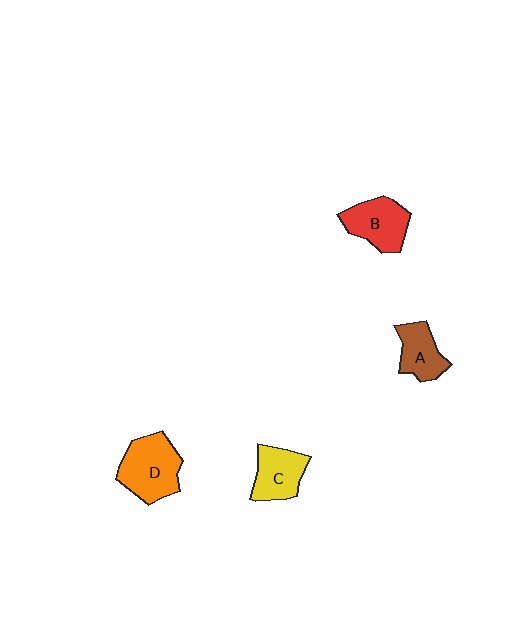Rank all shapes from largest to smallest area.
From largest to smallest: D (orange), B (red), C (yellow), A (brown).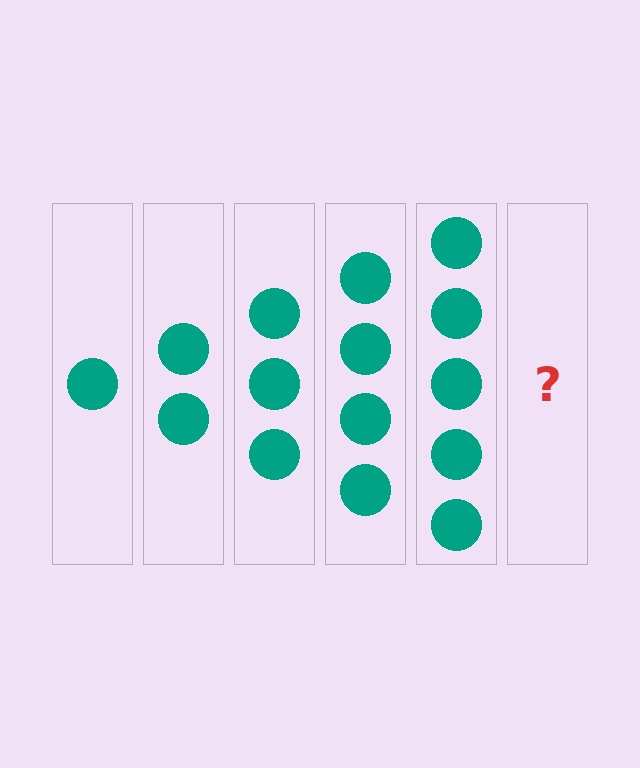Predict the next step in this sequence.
The next step is 6 circles.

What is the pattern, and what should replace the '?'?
The pattern is that each step adds one more circle. The '?' should be 6 circles.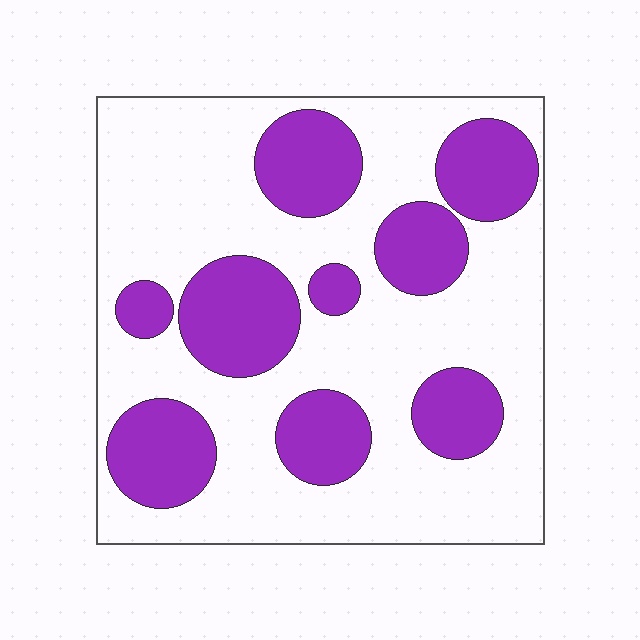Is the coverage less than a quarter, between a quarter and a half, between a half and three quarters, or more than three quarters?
Between a quarter and a half.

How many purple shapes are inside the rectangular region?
9.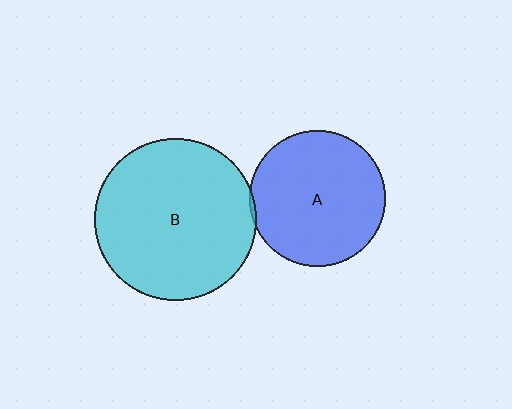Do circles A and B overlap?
Yes.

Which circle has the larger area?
Circle B (cyan).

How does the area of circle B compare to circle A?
Approximately 1.4 times.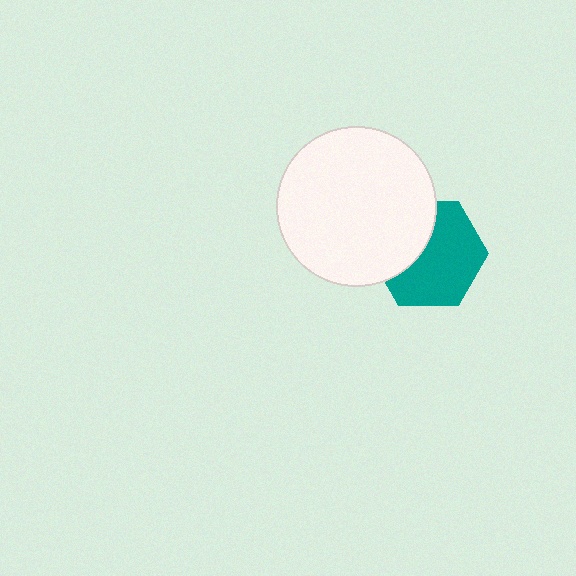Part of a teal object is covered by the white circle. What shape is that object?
It is a hexagon.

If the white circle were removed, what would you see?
You would see the complete teal hexagon.